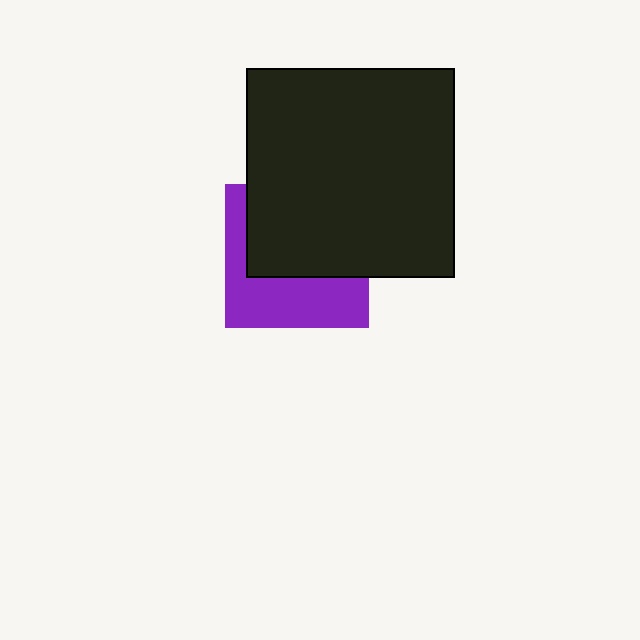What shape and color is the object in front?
The object in front is a black square.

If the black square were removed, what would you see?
You would see the complete purple square.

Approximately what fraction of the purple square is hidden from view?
Roughly 56% of the purple square is hidden behind the black square.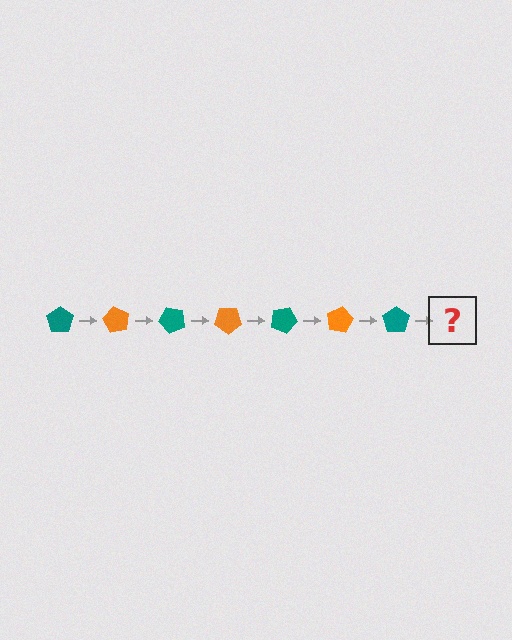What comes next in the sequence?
The next element should be an orange pentagon, rotated 420 degrees from the start.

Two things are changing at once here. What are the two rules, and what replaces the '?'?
The two rules are that it rotates 60 degrees each step and the color cycles through teal and orange. The '?' should be an orange pentagon, rotated 420 degrees from the start.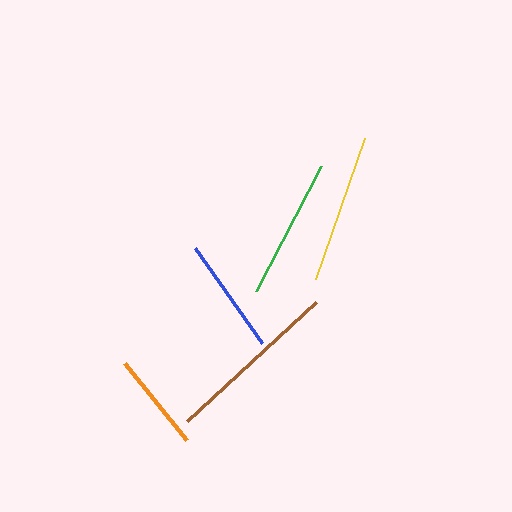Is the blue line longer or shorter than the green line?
The green line is longer than the blue line.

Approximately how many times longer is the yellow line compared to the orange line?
The yellow line is approximately 1.5 times the length of the orange line.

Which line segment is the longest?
The brown line is the longest at approximately 175 pixels.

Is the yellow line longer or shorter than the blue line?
The yellow line is longer than the blue line.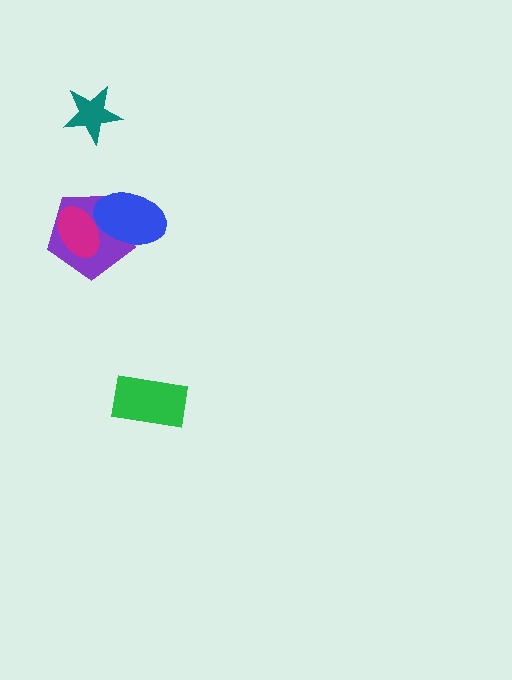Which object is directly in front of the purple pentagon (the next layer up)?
The magenta ellipse is directly in front of the purple pentagon.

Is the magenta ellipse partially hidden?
Yes, it is partially covered by another shape.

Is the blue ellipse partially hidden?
No, no other shape covers it.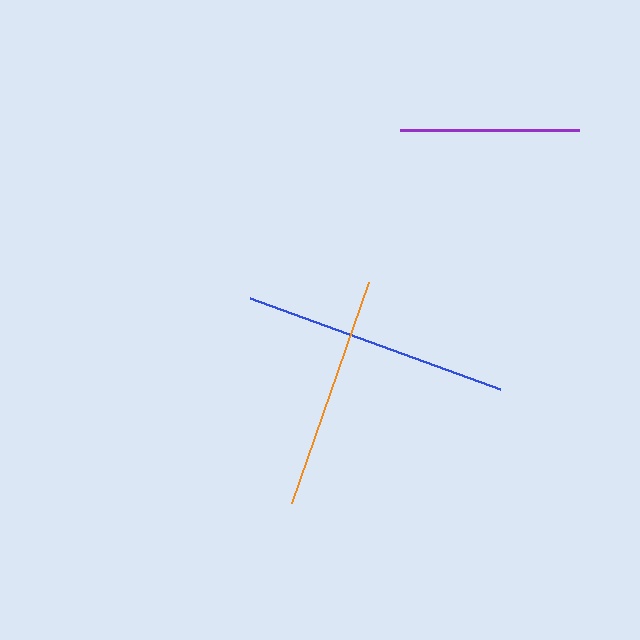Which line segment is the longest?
The blue line is the longest at approximately 266 pixels.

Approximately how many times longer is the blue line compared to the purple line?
The blue line is approximately 1.5 times the length of the purple line.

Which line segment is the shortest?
The purple line is the shortest at approximately 179 pixels.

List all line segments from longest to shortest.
From longest to shortest: blue, orange, purple.